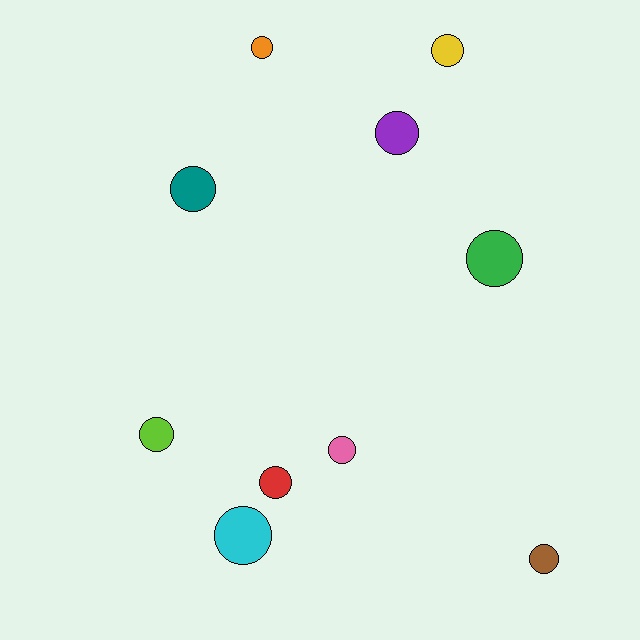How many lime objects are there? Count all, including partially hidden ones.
There is 1 lime object.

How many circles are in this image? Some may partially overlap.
There are 10 circles.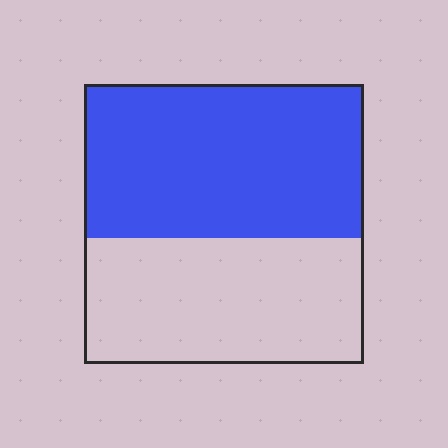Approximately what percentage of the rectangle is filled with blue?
Approximately 55%.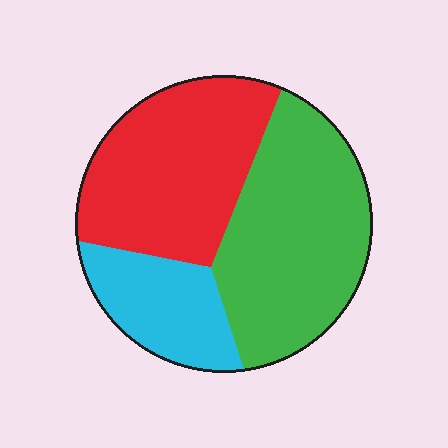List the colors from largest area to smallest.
From largest to smallest: green, red, cyan.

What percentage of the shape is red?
Red covers roughly 40% of the shape.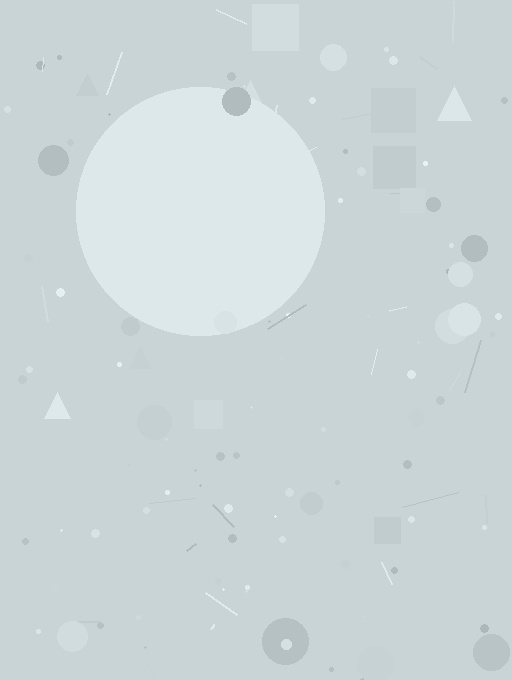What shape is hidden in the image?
A circle is hidden in the image.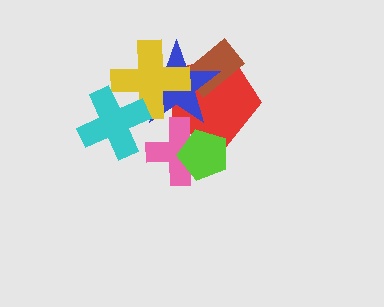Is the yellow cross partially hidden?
Yes, it is partially covered by another shape.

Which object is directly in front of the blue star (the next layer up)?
The pink cross is directly in front of the blue star.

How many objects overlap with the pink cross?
3 objects overlap with the pink cross.